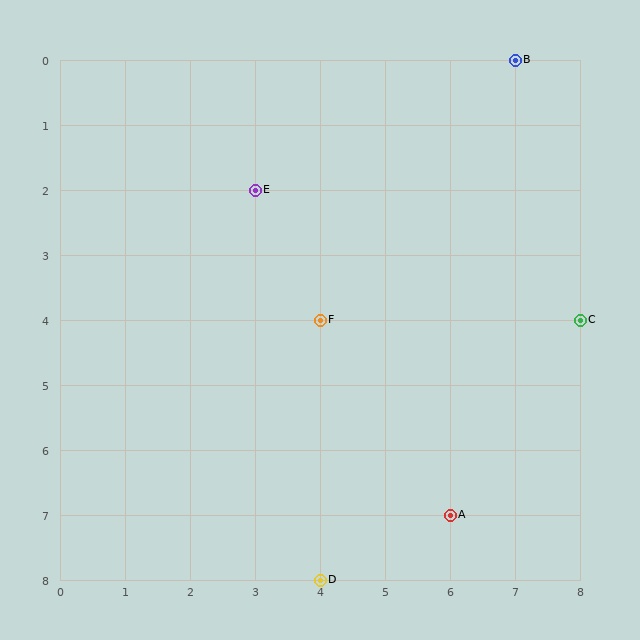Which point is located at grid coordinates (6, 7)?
Point A is at (6, 7).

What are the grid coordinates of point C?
Point C is at grid coordinates (8, 4).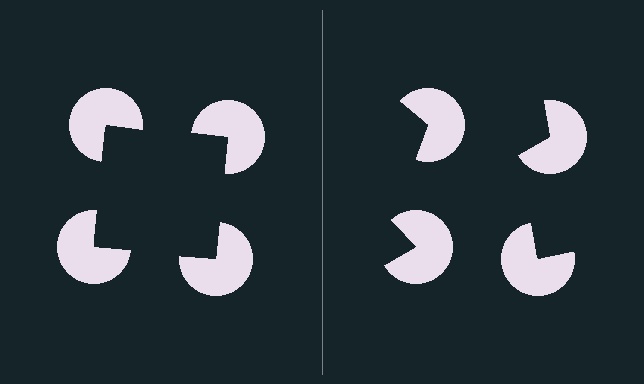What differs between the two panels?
The pac-man discs are positioned identically on both sides; only the wedge orientations differ. On the left they align to a square; on the right they are misaligned.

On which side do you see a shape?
An illusory square appears on the left side. On the right side the wedge cuts are rotated, so no coherent shape forms.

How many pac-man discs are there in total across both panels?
8 — 4 on each side.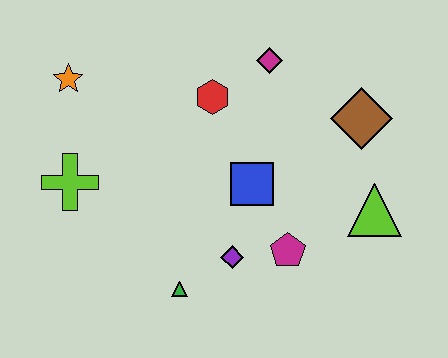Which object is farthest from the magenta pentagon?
The orange star is farthest from the magenta pentagon.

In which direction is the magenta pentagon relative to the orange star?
The magenta pentagon is to the right of the orange star.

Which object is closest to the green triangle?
The purple diamond is closest to the green triangle.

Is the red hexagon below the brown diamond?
No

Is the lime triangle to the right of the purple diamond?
Yes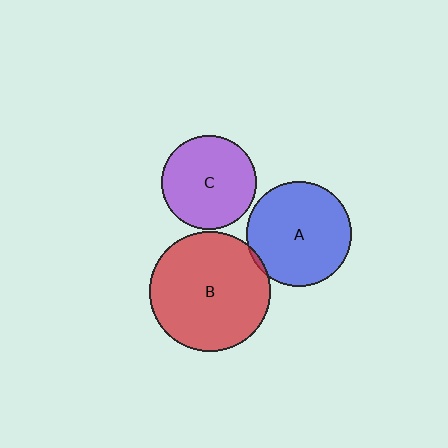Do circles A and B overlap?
Yes.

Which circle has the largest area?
Circle B (red).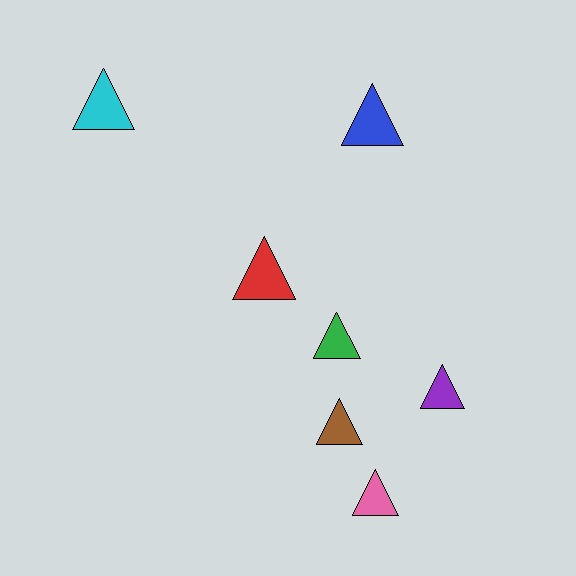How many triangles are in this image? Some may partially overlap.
There are 7 triangles.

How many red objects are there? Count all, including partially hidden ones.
There is 1 red object.